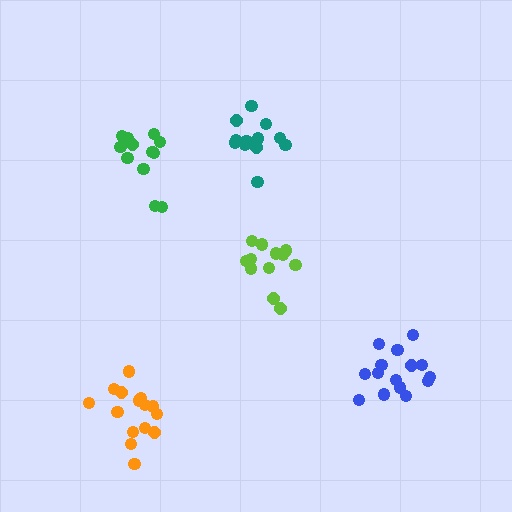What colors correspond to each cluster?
The clusters are colored: blue, lime, teal, green, orange.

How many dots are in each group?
Group 1: 15 dots, Group 2: 12 dots, Group 3: 12 dots, Group 4: 12 dots, Group 5: 15 dots (66 total).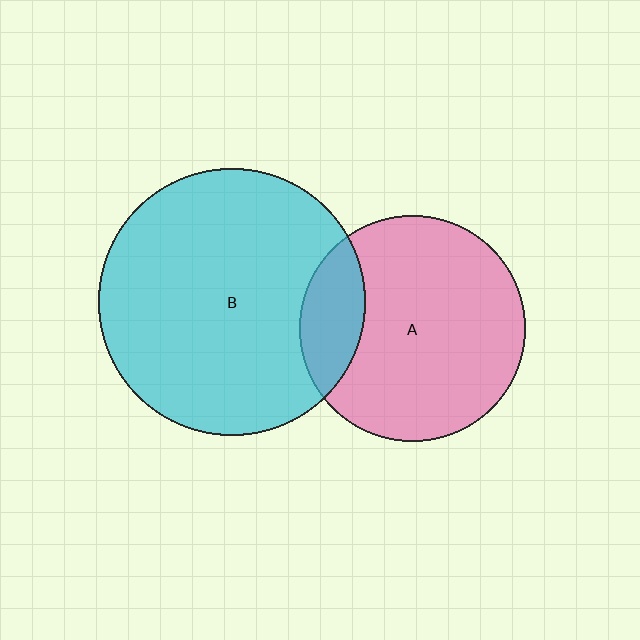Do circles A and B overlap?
Yes.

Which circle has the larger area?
Circle B (cyan).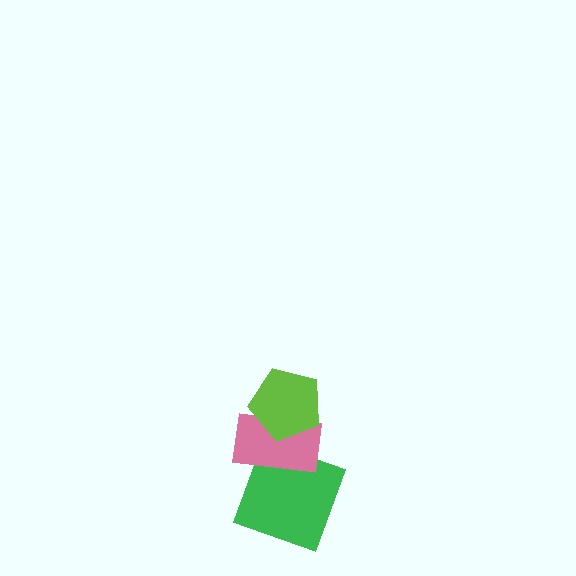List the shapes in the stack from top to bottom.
From top to bottom: the lime pentagon, the pink rectangle, the green square.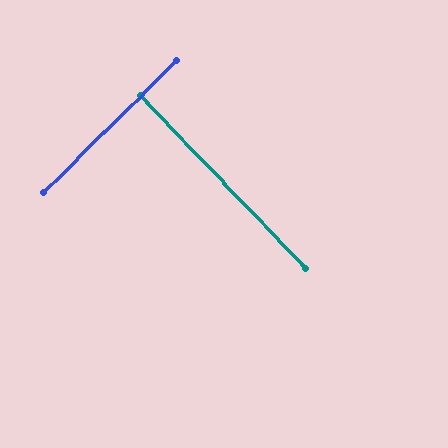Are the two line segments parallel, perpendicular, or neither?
Perpendicular — they meet at approximately 89°.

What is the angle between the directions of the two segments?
Approximately 89 degrees.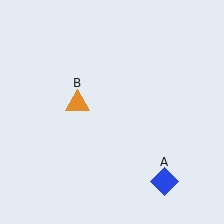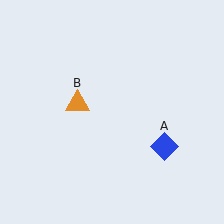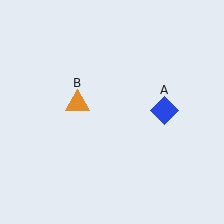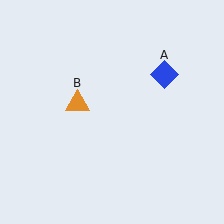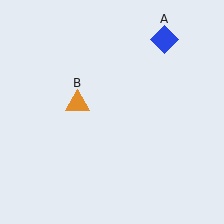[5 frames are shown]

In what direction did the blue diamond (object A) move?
The blue diamond (object A) moved up.